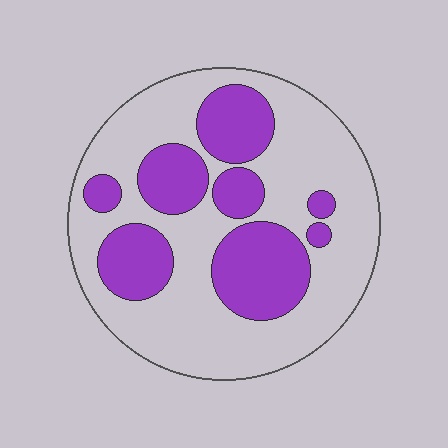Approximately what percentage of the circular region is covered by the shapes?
Approximately 35%.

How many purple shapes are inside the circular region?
8.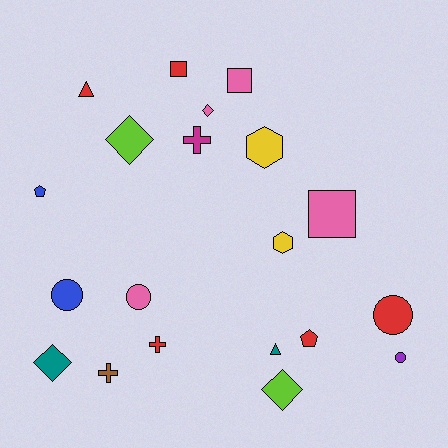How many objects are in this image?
There are 20 objects.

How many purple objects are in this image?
There is 1 purple object.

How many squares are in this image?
There are 3 squares.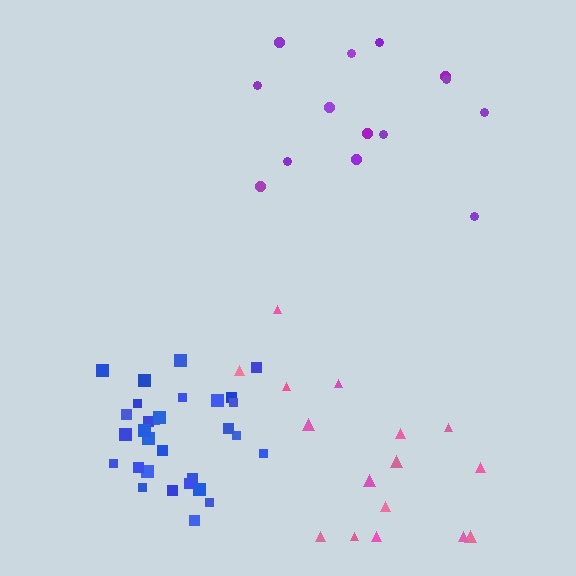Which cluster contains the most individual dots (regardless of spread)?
Blue (30).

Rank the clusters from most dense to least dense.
blue, pink, purple.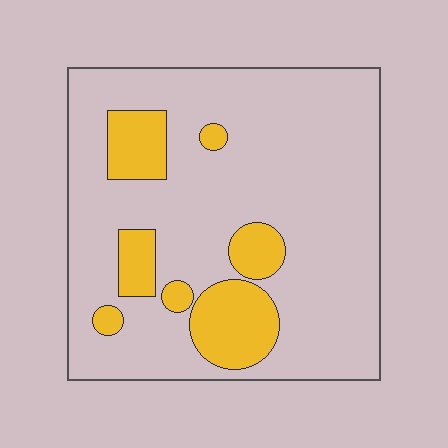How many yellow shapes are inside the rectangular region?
7.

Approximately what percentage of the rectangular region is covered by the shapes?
Approximately 20%.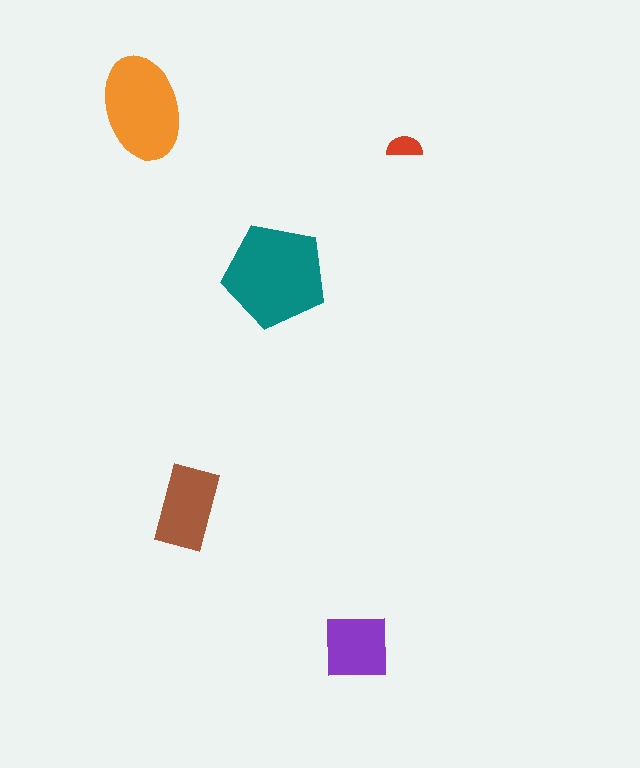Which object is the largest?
The teal pentagon.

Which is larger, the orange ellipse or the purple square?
The orange ellipse.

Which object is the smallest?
The red semicircle.